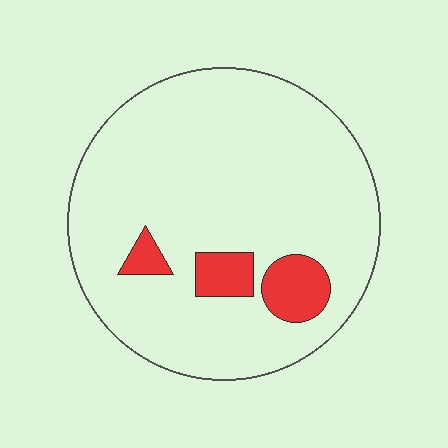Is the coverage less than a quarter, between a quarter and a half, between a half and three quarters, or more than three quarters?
Less than a quarter.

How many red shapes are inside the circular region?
3.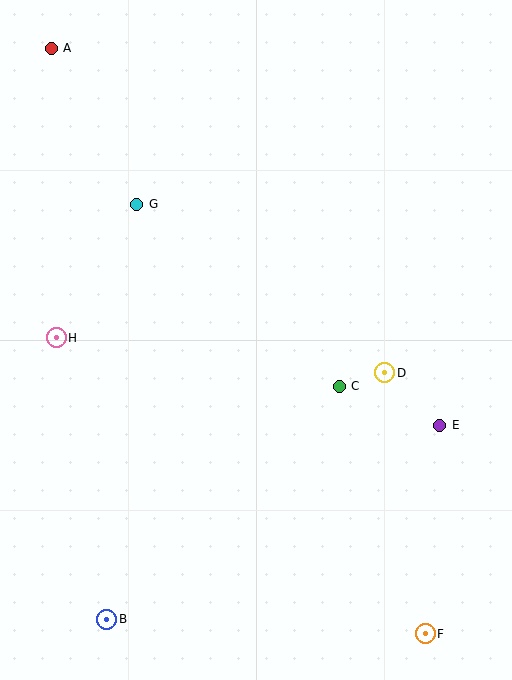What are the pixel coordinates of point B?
Point B is at (106, 619).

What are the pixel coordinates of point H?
Point H is at (56, 338).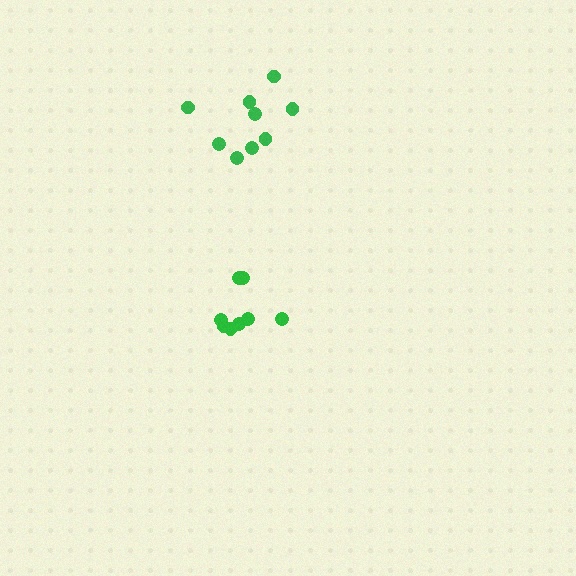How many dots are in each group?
Group 1: 9 dots, Group 2: 8 dots (17 total).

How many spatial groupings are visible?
There are 2 spatial groupings.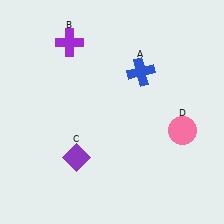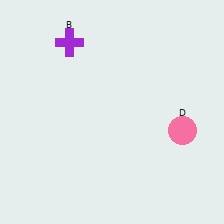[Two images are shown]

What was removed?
The blue cross (A), the purple diamond (C) were removed in Image 2.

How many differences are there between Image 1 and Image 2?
There are 2 differences between the two images.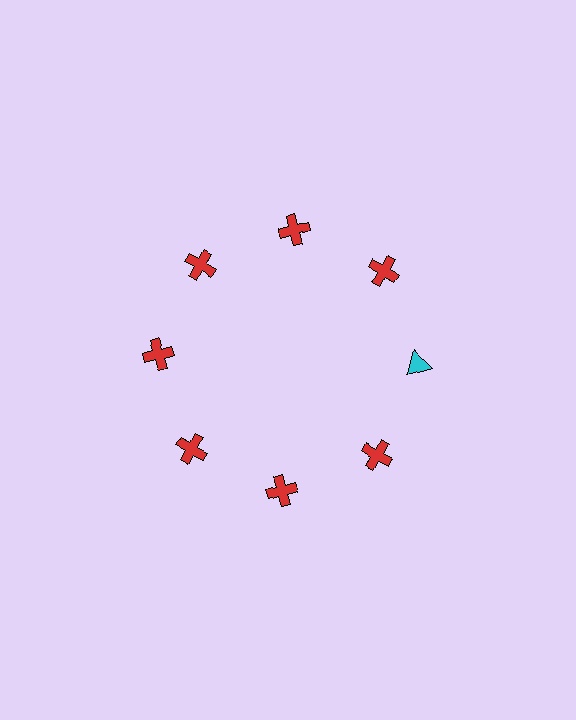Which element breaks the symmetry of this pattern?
The cyan triangle at roughly the 3 o'clock position breaks the symmetry. All other shapes are red crosses.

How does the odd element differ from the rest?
It differs in both color (cyan instead of red) and shape (triangle instead of cross).